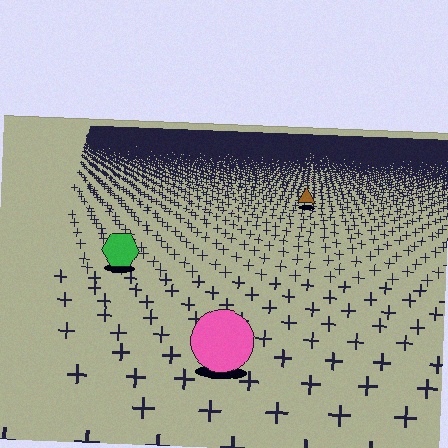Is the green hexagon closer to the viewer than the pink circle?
No. The pink circle is closer — you can tell from the texture gradient: the ground texture is coarser near it.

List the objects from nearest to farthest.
From nearest to farthest: the pink circle, the green hexagon, the brown triangle.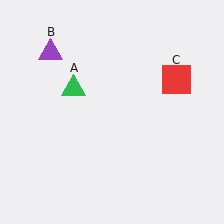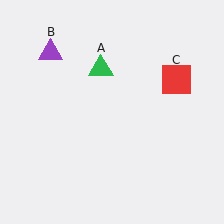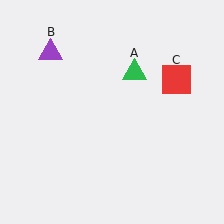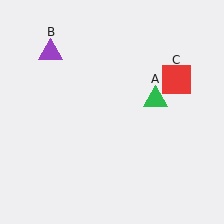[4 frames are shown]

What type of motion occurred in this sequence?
The green triangle (object A) rotated clockwise around the center of the scene.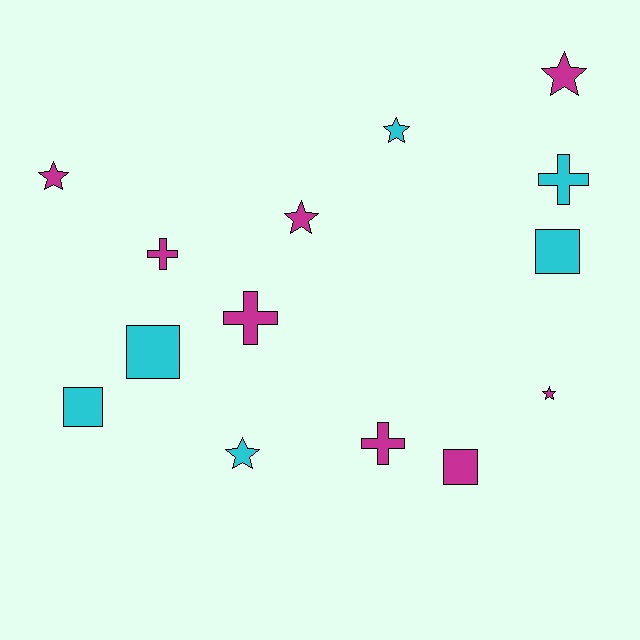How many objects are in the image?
There are 14 objects.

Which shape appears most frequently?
Star, with 6 objects.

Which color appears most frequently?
Magenta, with 8 objects.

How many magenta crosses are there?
There are 3 magenta crosses.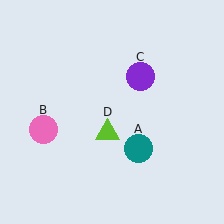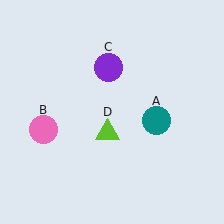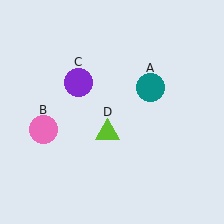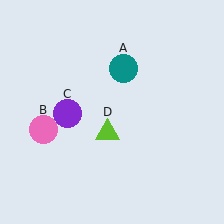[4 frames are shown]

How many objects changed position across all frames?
2 objects changed position: teal circle (object A), purple circle (object C).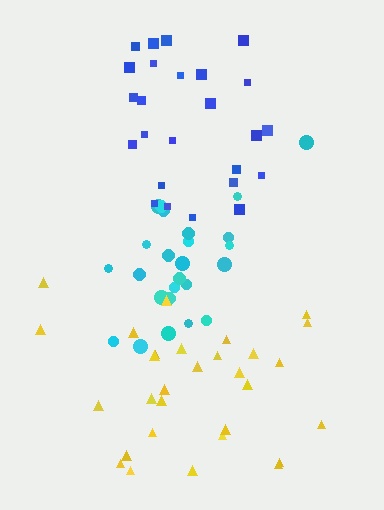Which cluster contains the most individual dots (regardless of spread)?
Yellow (30).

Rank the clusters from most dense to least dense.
cyan, blue, yellow.